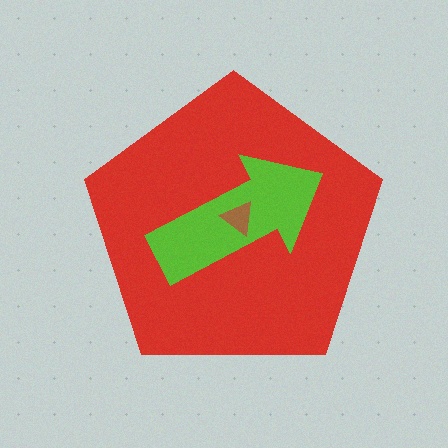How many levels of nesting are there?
3.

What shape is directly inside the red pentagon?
The lime arrow.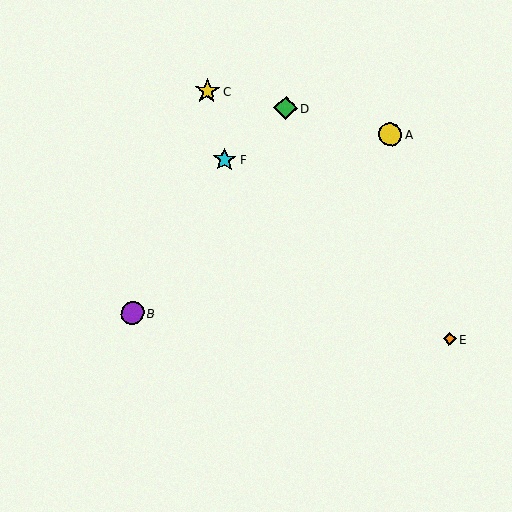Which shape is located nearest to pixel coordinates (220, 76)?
The yellow star (labeled C) at (207, 91) is nearest to that location.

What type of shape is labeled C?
Shape C is a yellow star.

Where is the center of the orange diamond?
The center of the orange diamond is at (450, 339).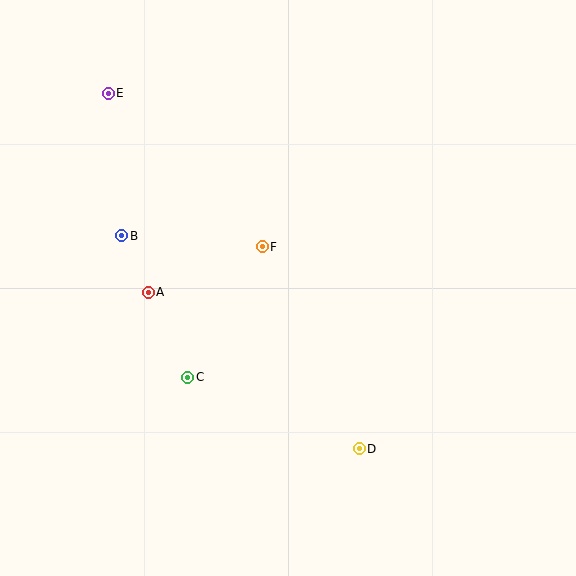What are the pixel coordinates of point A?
Point A is at (148, 292).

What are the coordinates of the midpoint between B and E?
The midpoint between B and E is at (115, 164).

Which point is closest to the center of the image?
Point F at (262, 247) is closest to the center.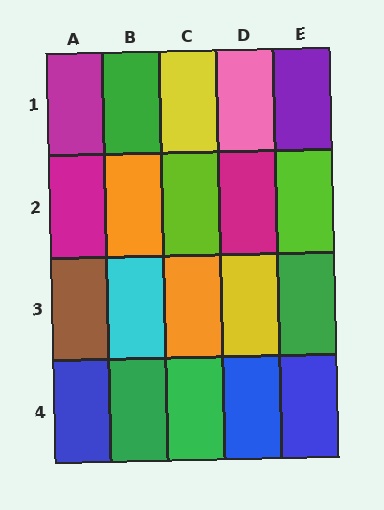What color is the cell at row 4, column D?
Blue.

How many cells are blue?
3 cells are blue.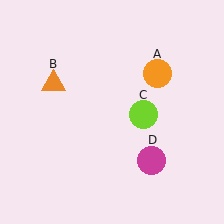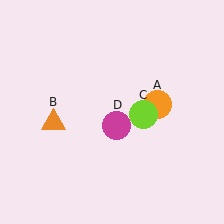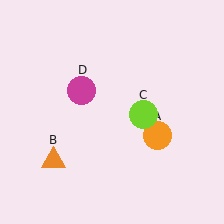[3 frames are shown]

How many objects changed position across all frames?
3 objects changed position: orange circle (object A), orange triangle (object B), magenta circle (object D).